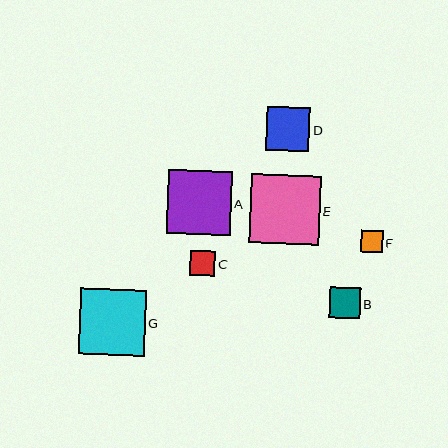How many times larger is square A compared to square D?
Square A is approximately 1.5 times the size of square D.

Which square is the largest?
Square E is the largest with a size of approximately 70 pixels.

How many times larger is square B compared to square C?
Square B is approximately 1.2 times the size of square C.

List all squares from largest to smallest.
From largest to smallest: E, G, A, D, B, C, F.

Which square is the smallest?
Square F is the smallest with a size of approximately 22 pixels.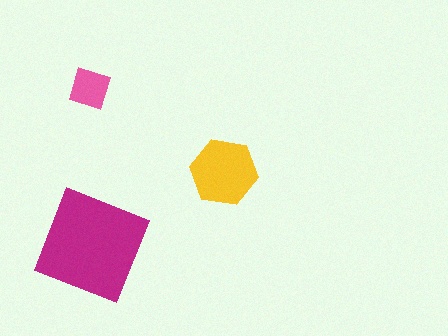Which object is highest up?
The pink diamond is topmost.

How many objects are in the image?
There are 3 objects in the image.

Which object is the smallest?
The pink diamond.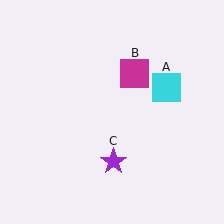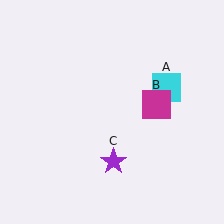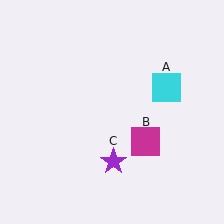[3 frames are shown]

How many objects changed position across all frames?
1 object changed position: magenta square (object B).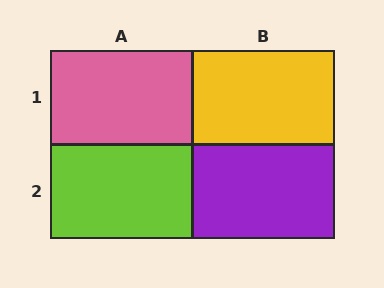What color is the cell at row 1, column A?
Pink.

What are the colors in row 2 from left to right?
Lime, purple.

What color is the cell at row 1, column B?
Yellow.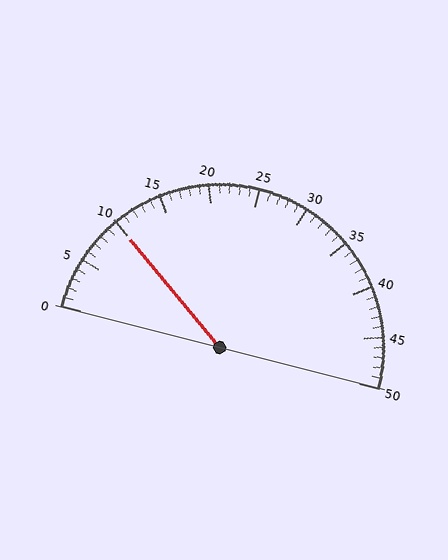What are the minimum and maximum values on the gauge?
The gauge ranges from 0 to 50.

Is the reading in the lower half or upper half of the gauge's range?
The reading is in the lower half of the range (0 to 50).